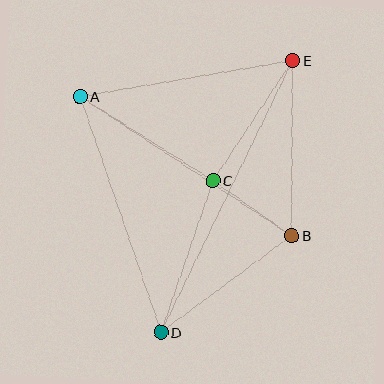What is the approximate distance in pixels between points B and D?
The distance between B and D is approximately 163 pixels.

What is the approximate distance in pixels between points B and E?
The distance between B and E is approximately 175 pixels.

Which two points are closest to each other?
Points B and C are closest to each other.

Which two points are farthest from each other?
Points D and E are farthest from each other.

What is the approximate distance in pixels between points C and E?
The distance between C and E is approximately 144 pixels.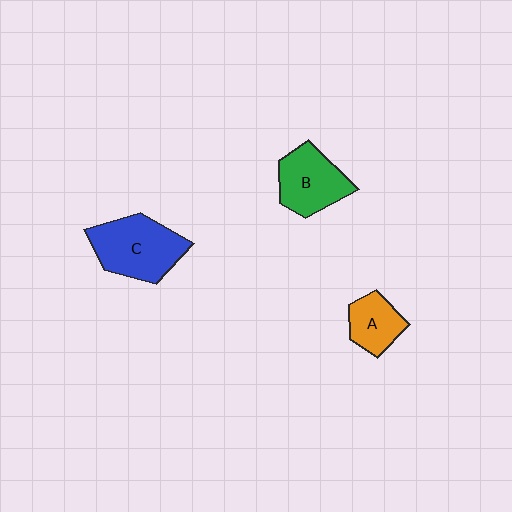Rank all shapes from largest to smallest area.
From largest to smallest: C (blue), B (green), A (orange).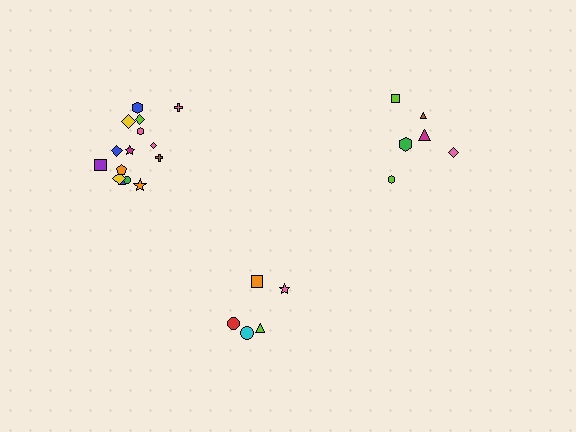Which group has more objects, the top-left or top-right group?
The top-left group.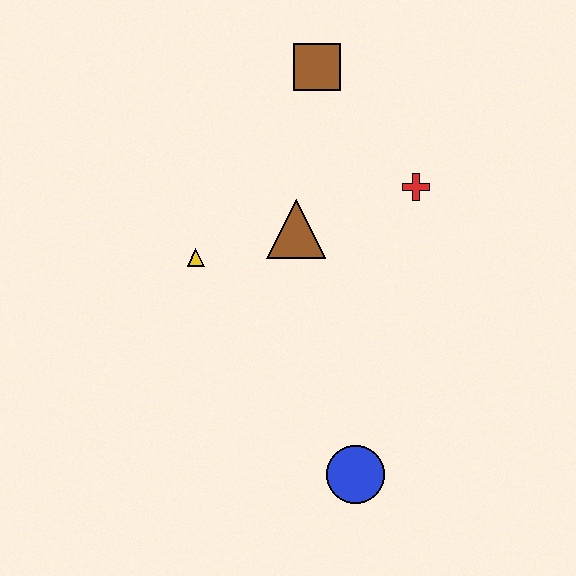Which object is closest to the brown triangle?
The yellow triangle is closest to the brown triangle.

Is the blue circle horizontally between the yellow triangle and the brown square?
No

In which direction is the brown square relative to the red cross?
The brown square is above the red cross.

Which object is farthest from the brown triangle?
The blue circle is farthest from the brown triangle.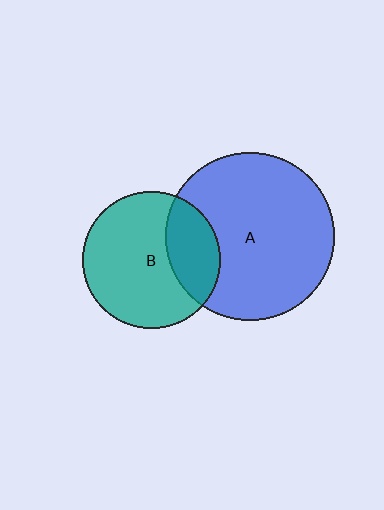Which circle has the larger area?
Circle A (blue).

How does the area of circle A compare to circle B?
Approximately 1.5 times.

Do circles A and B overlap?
Yes.